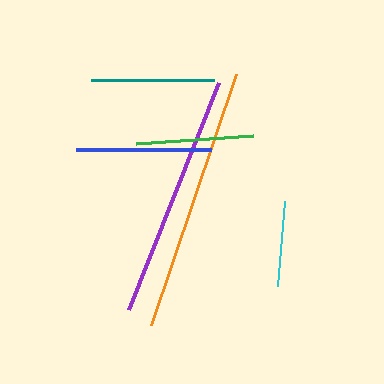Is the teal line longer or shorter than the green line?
The teal line is longer than the green line.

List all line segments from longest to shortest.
From longest to shortest: orange, purple, blue, teal, green, cyan.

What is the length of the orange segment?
The orange segment is approximately 265 pixels long.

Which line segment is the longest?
The orange line is the longest at approximately 265 pixels.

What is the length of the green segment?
The green segment is approximately 116 pixels long.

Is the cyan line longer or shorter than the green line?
The green line is longer than the cyan line.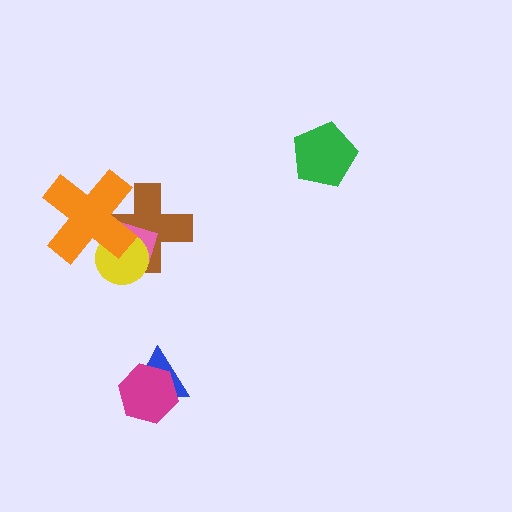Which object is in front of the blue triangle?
The magenta hexagon is in front of the blue triangle.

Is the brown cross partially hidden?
Yes, it is partially covered by another shape.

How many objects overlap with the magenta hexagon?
1 object overlaps with the magenta hexagon.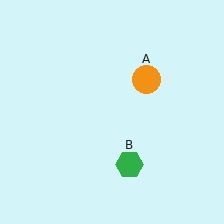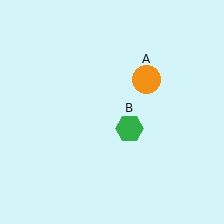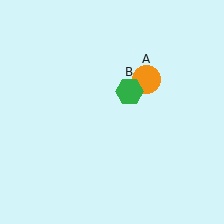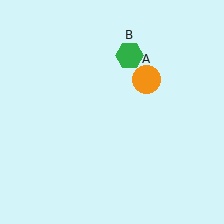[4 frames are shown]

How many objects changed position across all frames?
1 object changed position: green hexagon (object B).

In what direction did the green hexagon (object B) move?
The green hexagon (object B) moved up.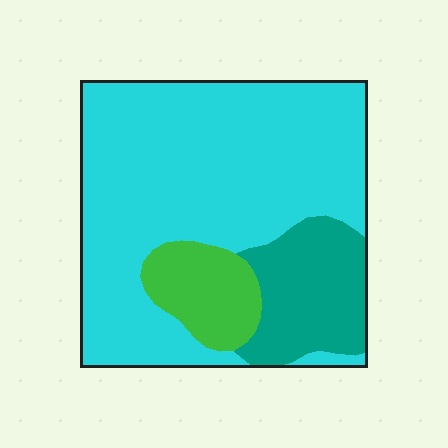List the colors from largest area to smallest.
From largest to smallest: cyan, teal, green.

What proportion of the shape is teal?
Teal covers about 20% of the shape.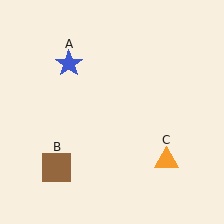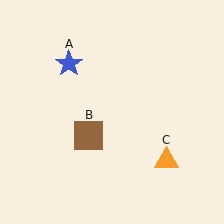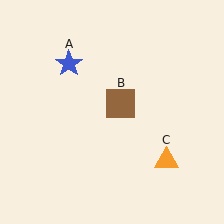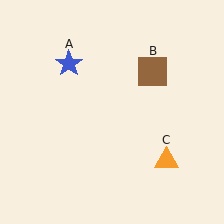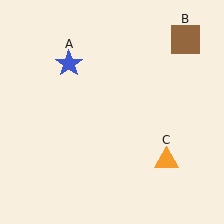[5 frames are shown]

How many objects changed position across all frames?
1 object changed position: brown square (object B).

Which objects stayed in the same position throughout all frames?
Blue star (object A) and orange triangle (object C) remained stationary.